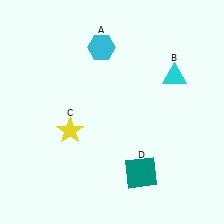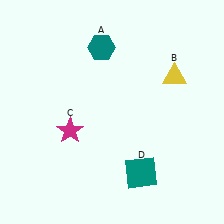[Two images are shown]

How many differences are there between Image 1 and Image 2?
There are 3 differences between the two images.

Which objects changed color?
A changed from cyan to teal. B changed from cyan to yellow. C changed from yellow to magenta.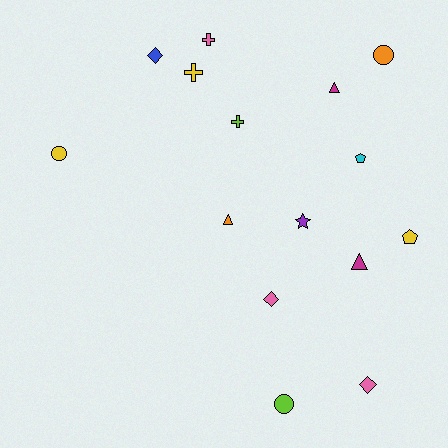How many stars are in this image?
There is 1 star.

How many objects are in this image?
There are 15 objects.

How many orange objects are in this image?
There are 2 orange objects.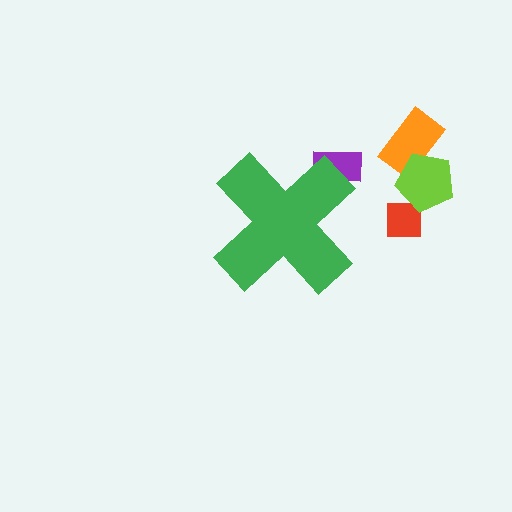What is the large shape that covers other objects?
A green cross.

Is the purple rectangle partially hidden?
Yes, the purple rectangle is partially hidden behind the green cross.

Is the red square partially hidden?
No, the red square is fully visible.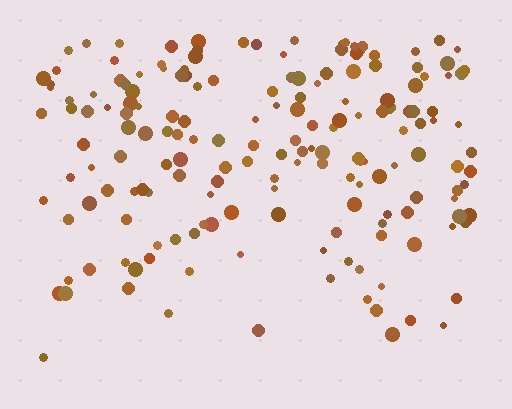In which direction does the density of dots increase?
From bottom to top, with the top side densest.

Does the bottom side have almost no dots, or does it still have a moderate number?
Still a moderate number, just noticeably fewer than the top.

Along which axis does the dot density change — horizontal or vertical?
Vertical.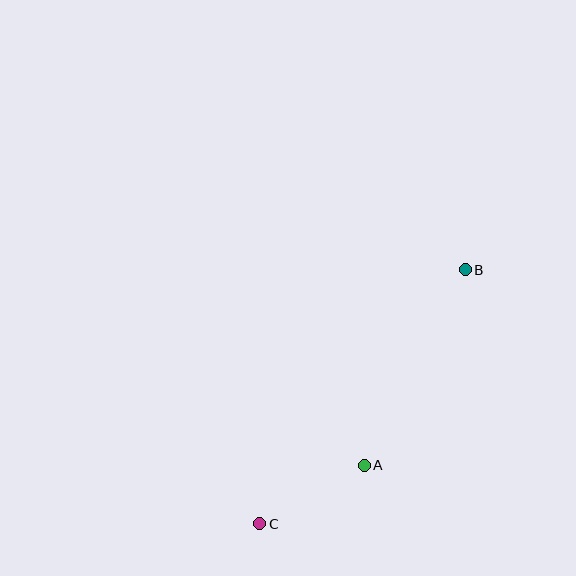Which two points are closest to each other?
Points A and C are closest to each other.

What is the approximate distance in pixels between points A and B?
The distance between A and B is approximately 220 pixels.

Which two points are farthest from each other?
Points B and C are farthest from each other.